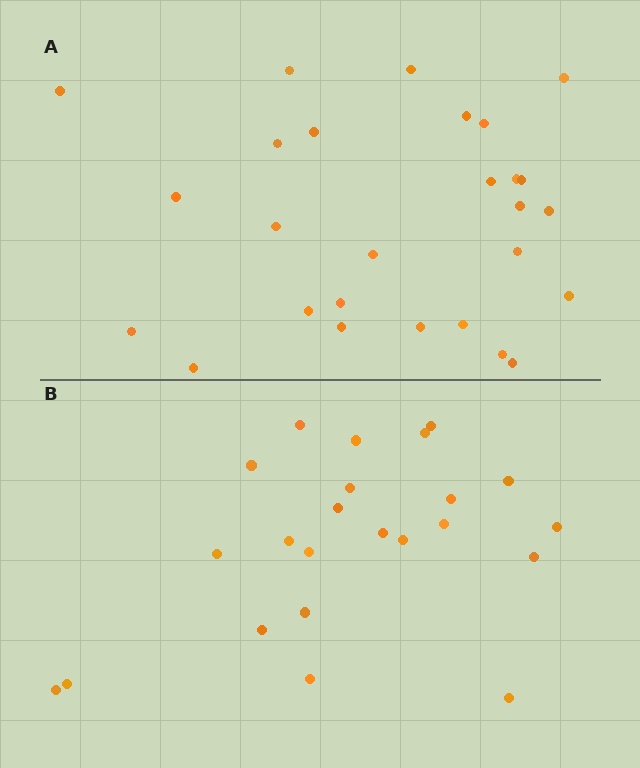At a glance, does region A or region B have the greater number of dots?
Region A (the top region) has more dots.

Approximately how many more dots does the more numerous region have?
Region A has about 4 more dots than region B.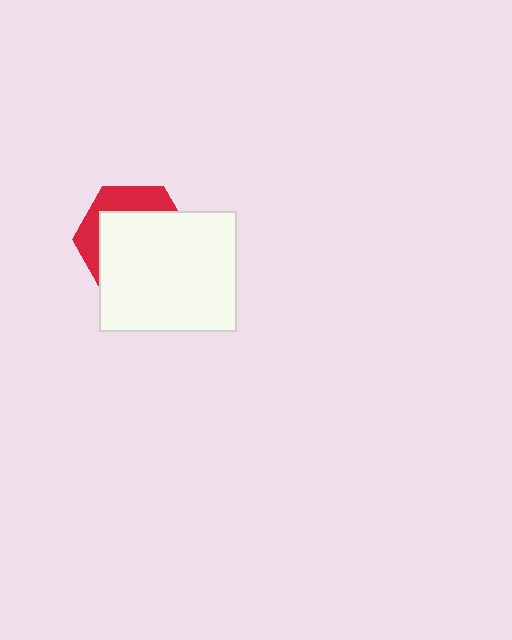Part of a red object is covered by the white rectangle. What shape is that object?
It is a hexagon.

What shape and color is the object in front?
The object in front is a white rectangle.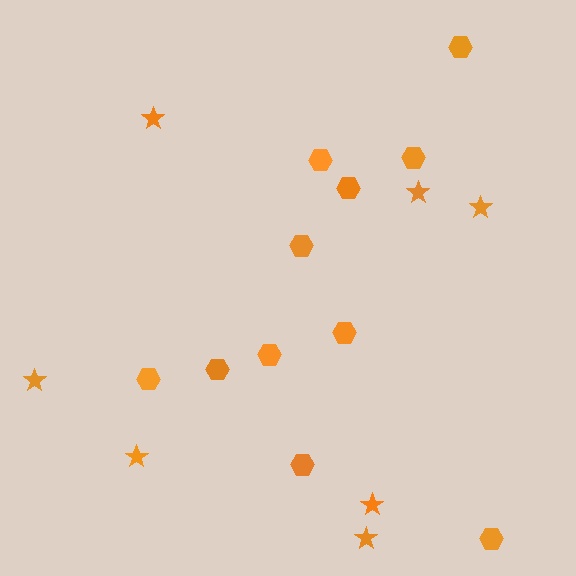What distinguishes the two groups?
There are 2 groups: one group of stars (7) and one group of hexagons (11).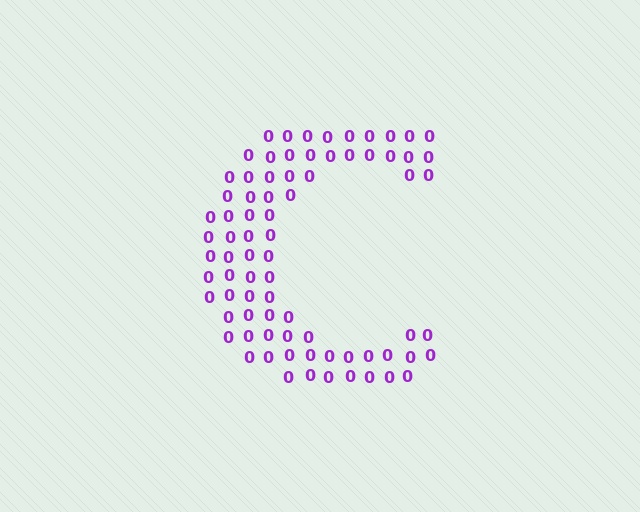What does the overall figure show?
The overall figure shows the letter C.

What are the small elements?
The small elements are digit 0's.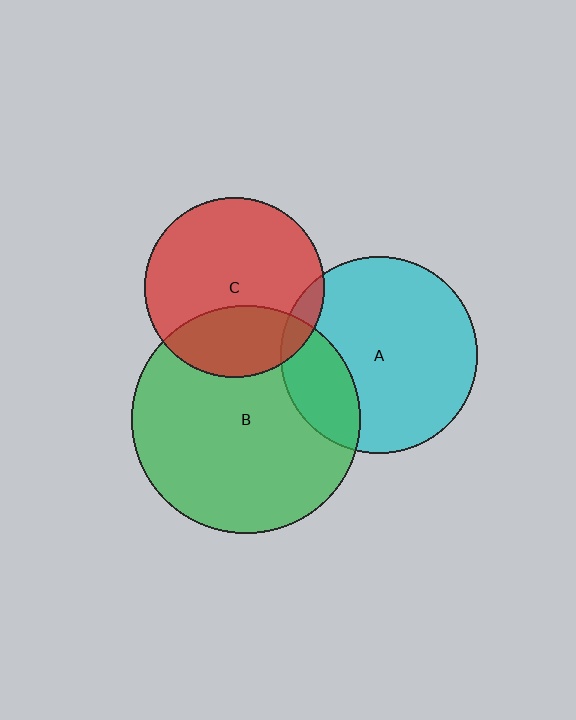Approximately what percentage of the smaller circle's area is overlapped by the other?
Approximately 30%.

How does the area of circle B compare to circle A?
Approximately 1.3 times.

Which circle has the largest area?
Circle B (green).